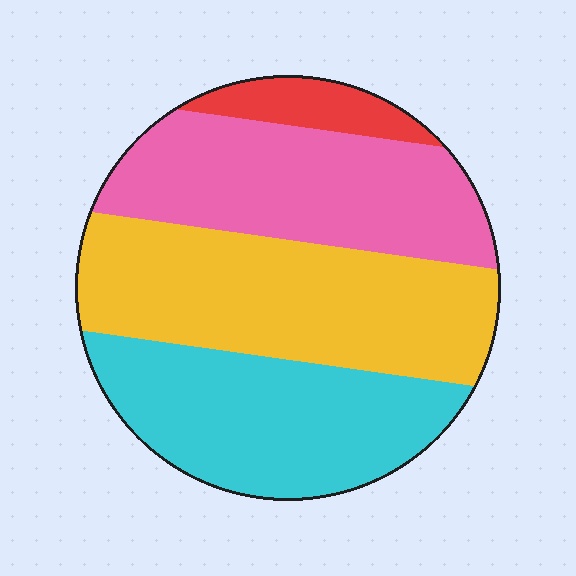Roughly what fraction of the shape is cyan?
Cyan covers 29% of the shape.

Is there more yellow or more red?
Yellow.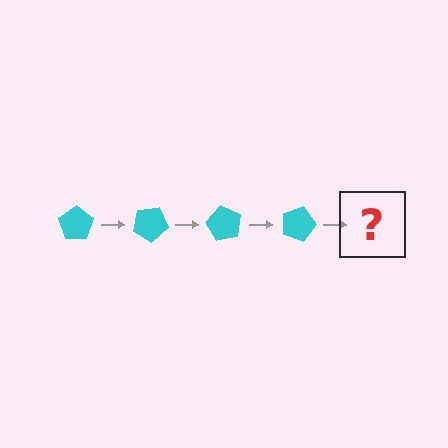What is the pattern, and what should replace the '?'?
The pattern is that the pentagon rotates 30 degrees each step. The '?' should be a cyan pentagon rotated 120 degrees.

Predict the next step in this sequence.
The next step is a cyan pentagon rotated 120 degrees.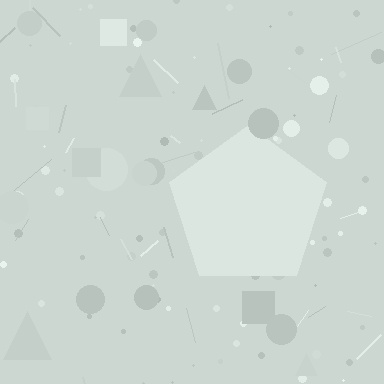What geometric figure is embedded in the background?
A pentagon is embedded in the background.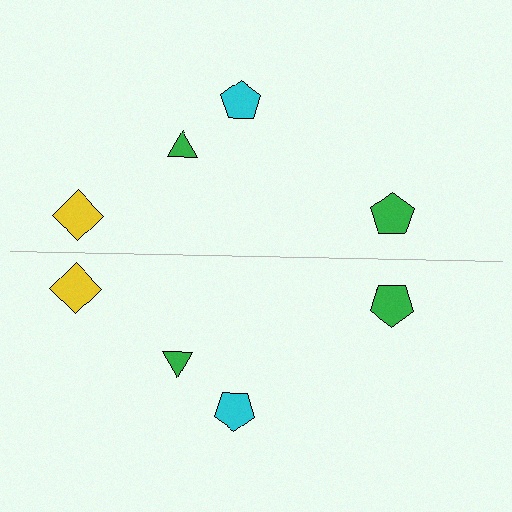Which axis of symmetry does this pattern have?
The pattern has a horizontal axis of symmetry running through the center of the image.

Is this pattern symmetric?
Yes, this pattern has bilateral (reflection) symmetry.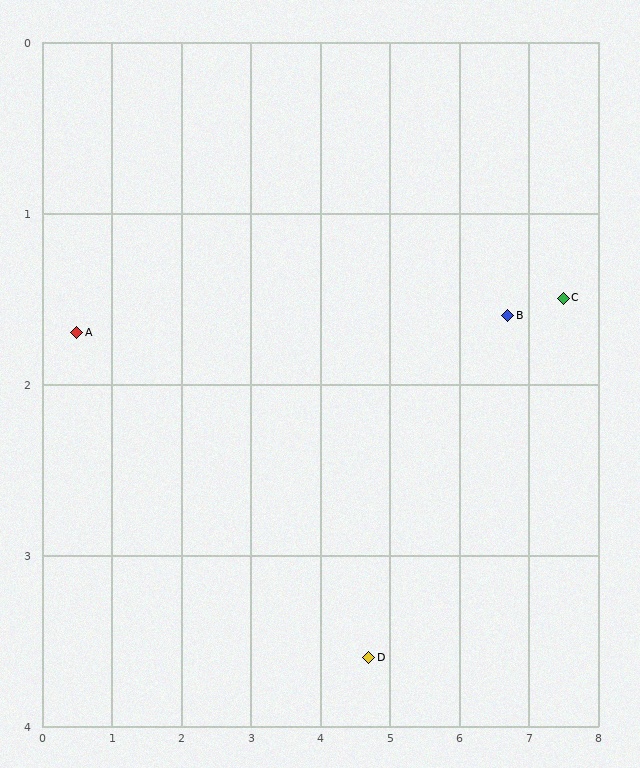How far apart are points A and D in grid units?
Points A and D are about 4.6 grid units apart.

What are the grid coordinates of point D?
Point D is at approximately (4.7, 3.6).